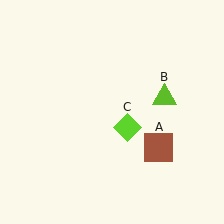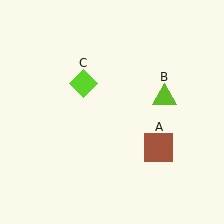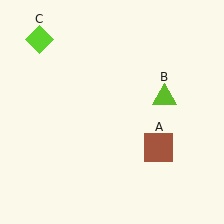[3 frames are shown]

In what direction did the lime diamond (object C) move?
The lime diamond (object C) moved up and to the left.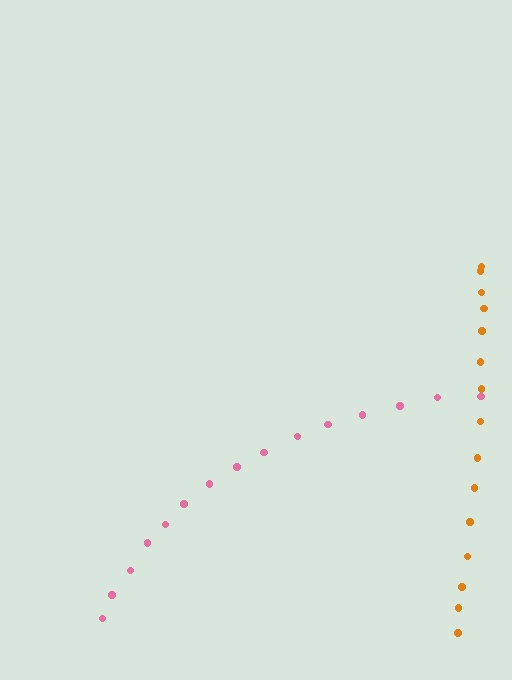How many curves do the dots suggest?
There are 2 distinct paths.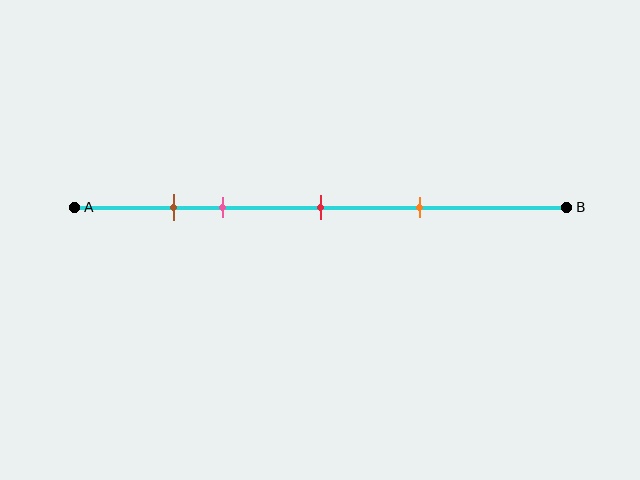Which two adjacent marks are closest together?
The brown and pink marks are the closest adjacent pair.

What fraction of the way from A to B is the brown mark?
The brown mark is approximately 20% (0.2) of the way from A to B.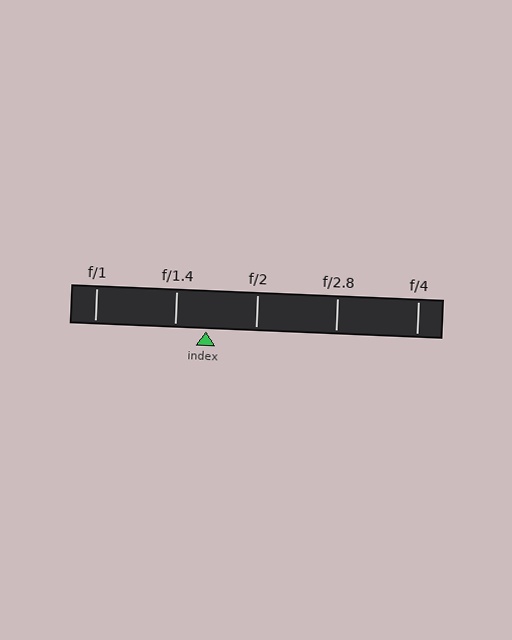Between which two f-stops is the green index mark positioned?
The index mark is between f/1.4 and f/2.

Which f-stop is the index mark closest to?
The index mark is closest to f/1.4.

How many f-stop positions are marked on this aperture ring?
There are 5 f-stop positions marked.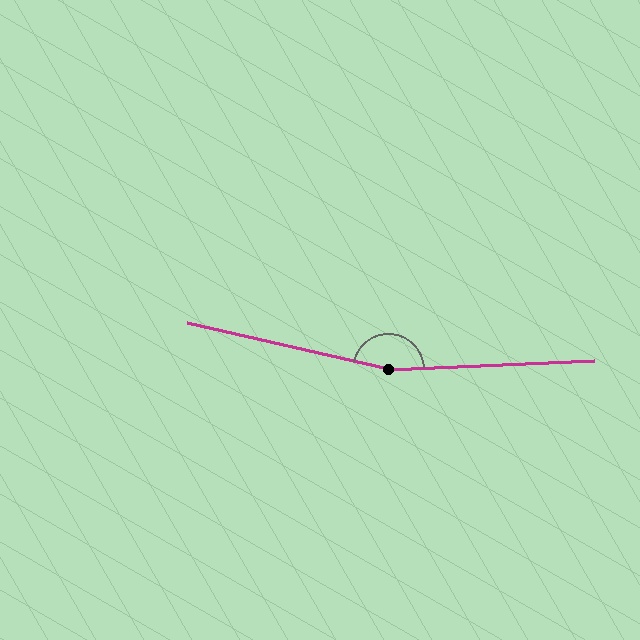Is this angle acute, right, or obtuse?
It is obtuse.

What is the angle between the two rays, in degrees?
Approximately 164 degrees.